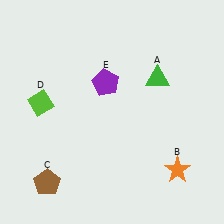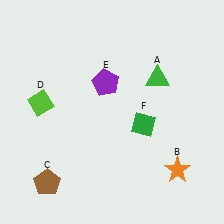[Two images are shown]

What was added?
A green diamond (F) was added in Image 2.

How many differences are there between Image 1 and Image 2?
There is 1 difference between the two images.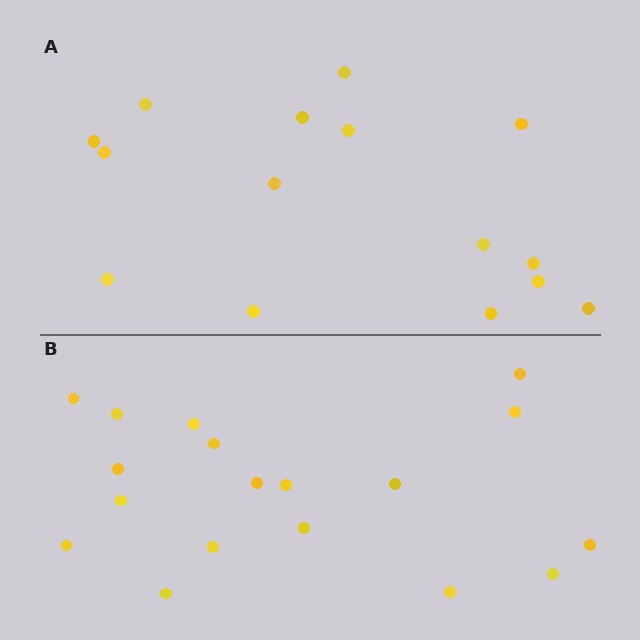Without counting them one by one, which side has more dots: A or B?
Region B (the bottom region) has more dots.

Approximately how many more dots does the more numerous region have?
Region B has just a few more — roughly 2 or 3 more dots than region A.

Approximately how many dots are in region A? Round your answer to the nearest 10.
About 20 dots. (The exact count is 15, which rounds to 20.)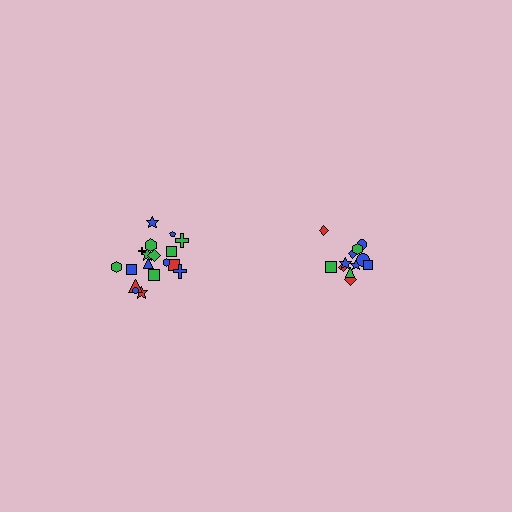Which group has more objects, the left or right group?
The left group.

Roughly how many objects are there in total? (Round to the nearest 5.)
Roughly 30 objects in total.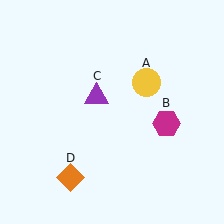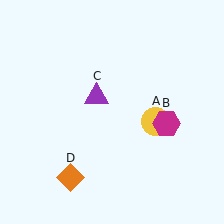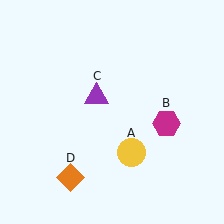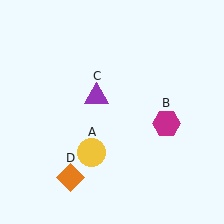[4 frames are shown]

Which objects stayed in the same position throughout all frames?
Magenta hexagon (object B) and purple triangle (object C) and orange diamond (object D) remained stationary.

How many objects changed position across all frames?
1 object changed position: yellow circle (object A).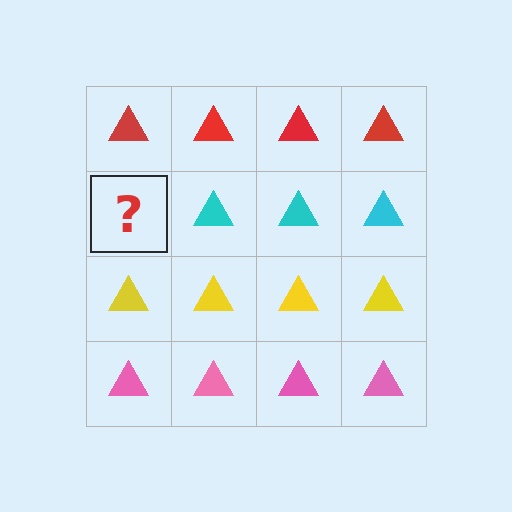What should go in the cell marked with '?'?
The missing cell should contain a cyan triangle.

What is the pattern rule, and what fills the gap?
The rule is that each row has a consistent color. The gap should be filled with a cyan triangle.